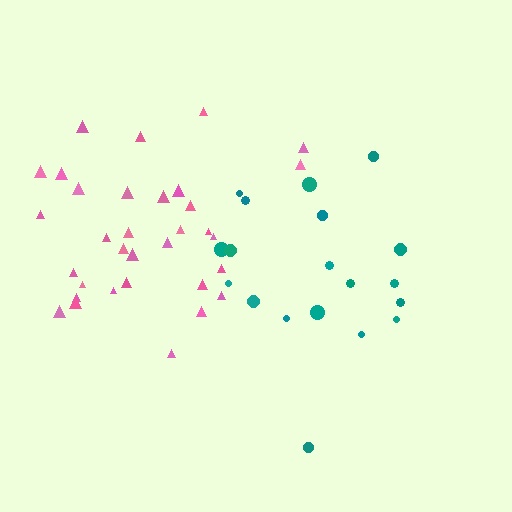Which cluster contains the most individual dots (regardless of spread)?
Pink (33).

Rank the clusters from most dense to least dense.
pink, teal.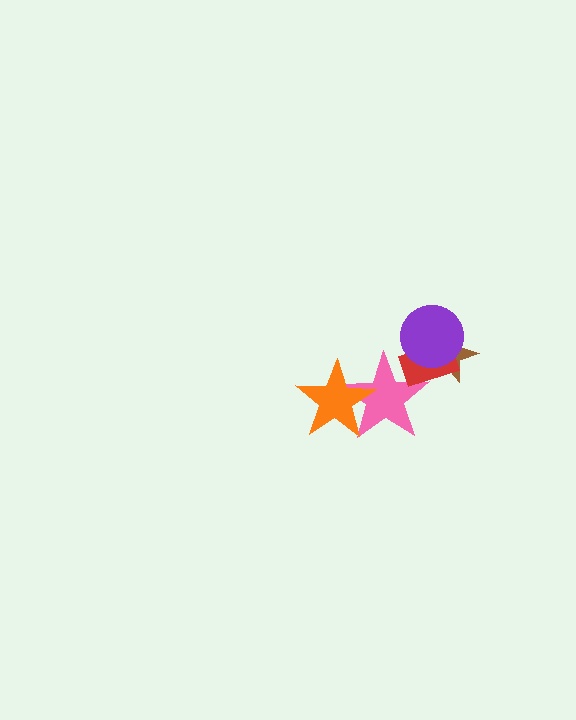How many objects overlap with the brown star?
2 objects overlap with the brown star.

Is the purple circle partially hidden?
No, no other shape covers it.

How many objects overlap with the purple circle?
2 objects overlap with the purple circle.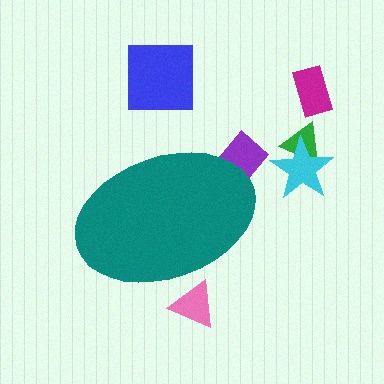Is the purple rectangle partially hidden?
Yes, the purple rectangle is partially hidden behind the teal ellipse.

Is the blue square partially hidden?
No, the blue square is fully visible.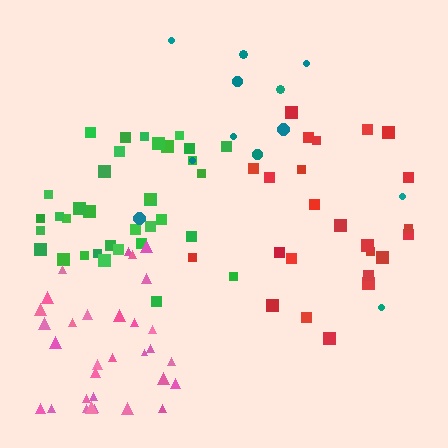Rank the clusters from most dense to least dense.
green, pink, red, teal.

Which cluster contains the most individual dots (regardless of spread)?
Green (35).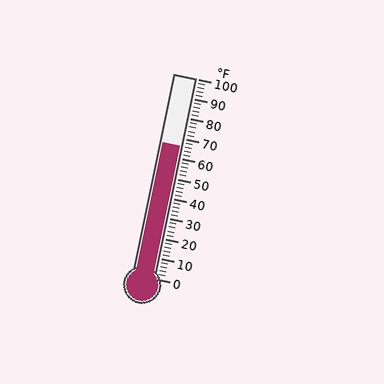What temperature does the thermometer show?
The thermometer shows approximately 66°F.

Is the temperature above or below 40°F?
The temperature is above 40°F.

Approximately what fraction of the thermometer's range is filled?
The thermometer is filled to approximately 65% of its range.